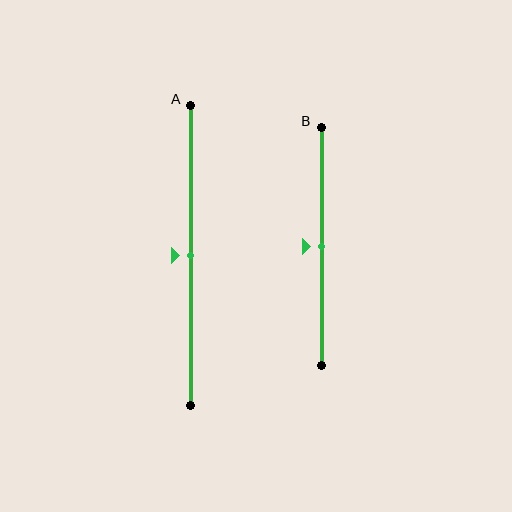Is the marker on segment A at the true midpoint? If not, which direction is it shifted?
Yes, the marker on segment A is at the true midpoint.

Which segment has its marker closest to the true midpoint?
Segment A has its marker closest to the true midpoint.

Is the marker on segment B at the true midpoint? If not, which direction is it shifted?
Yes, the marker on segment B is at the true midpoint.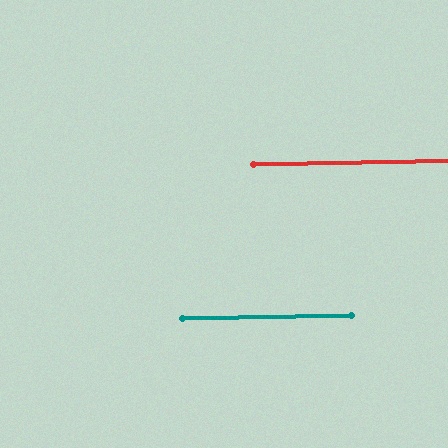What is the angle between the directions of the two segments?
Approximately 0 degrees.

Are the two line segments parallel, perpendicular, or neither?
Parallel — their directions differ by only 0.3°.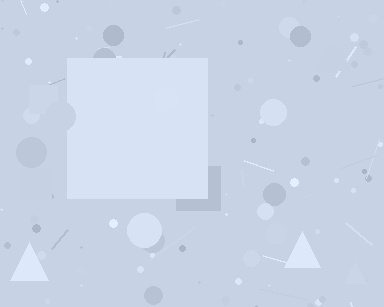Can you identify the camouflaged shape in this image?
The camouflaged shape is a square.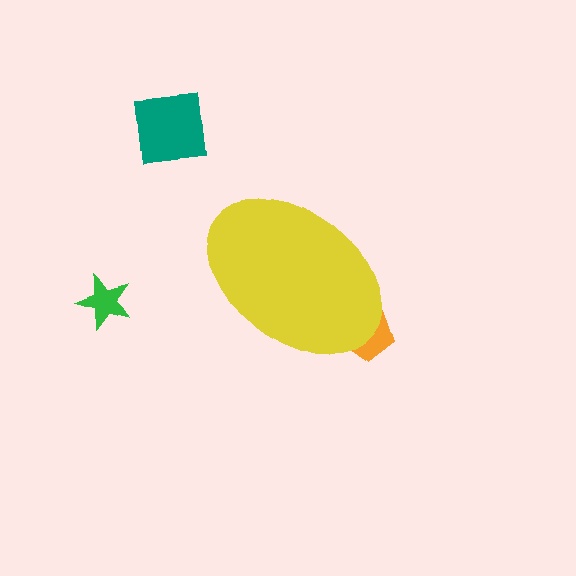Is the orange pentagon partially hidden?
Yes, the orange pentagon is partially hidden behind the yellow ellipse.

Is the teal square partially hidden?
No, the teal square is fully visible.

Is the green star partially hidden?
No, the green star is fully visible.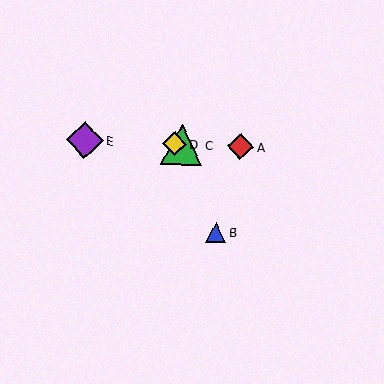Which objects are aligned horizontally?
Objects A, C, D, E are aligned horizontally.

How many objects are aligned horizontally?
4 objects (A, C, D, E) are aligned horizontally.